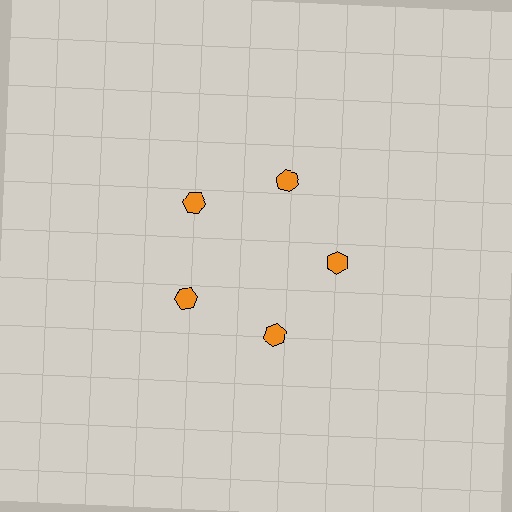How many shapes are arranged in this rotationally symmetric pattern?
There are 5 shapes, arranged in 5 groups of 1.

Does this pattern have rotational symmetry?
Yes, this pattern has 5-fold rotational symmetry. It looks the same after rotating 72 degrees around the center.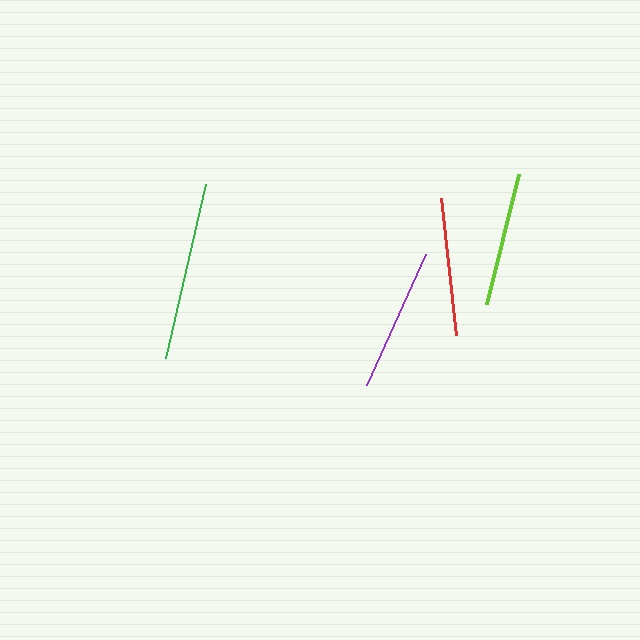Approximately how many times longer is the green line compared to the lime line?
The green line is approximately 1.3 times the length of the lime line.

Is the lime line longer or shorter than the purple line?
The purple line is longer than the lime line.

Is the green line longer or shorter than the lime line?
The green line is longer than the lime line.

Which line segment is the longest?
The green line is the longest at approximately 178 pixels.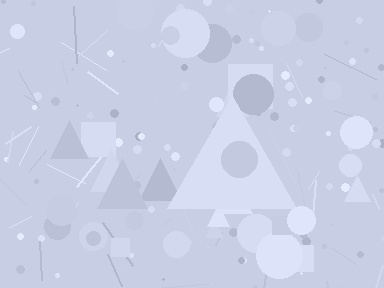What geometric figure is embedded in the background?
A triangle is embedded in the background.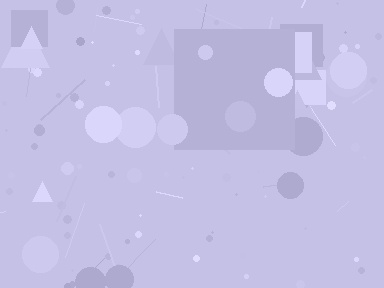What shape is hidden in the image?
A square is hidden in the image.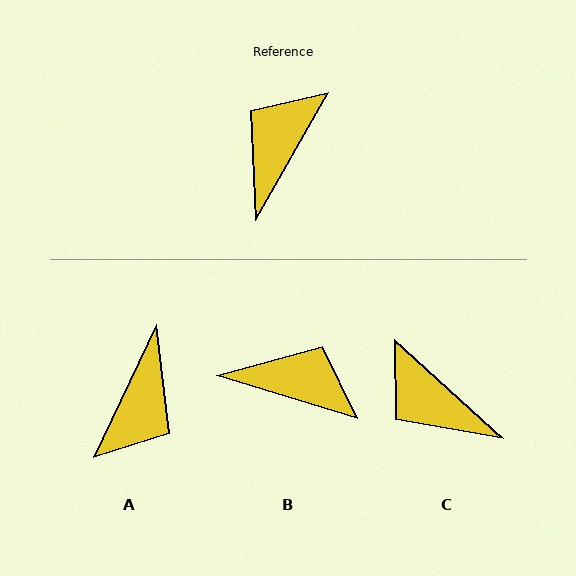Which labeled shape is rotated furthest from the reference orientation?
A, about 176 degrees away.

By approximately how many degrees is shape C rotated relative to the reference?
Approximately 78 degrees counter-clockwise.